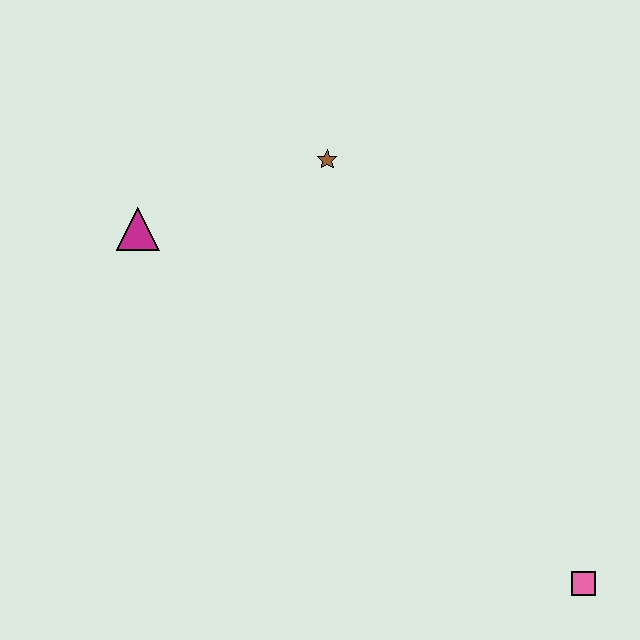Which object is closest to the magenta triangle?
The brown star is closest to the magenta triangle.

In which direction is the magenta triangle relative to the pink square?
The magenta triangle is to the left of the pink square.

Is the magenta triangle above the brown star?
No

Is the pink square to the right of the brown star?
Yes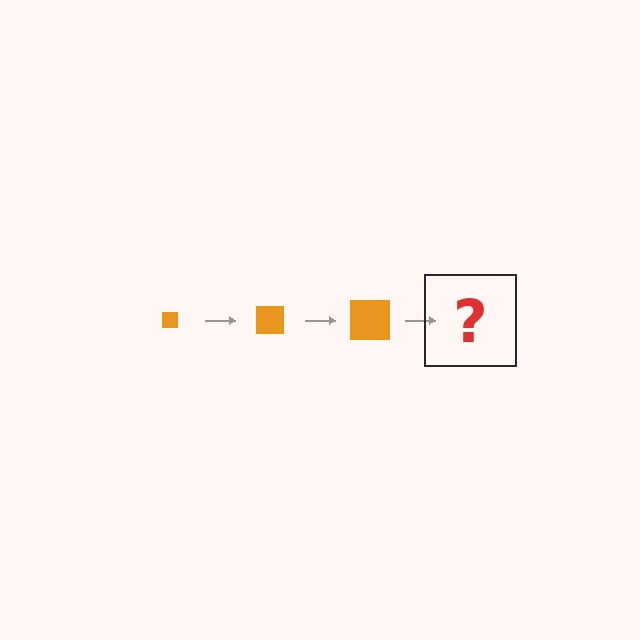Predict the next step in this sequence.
The next step is an orange square, larger than the previous one.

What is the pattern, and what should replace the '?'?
The pattern is that the square gets progressively larger each step. The '?' should be an orange square, larger than the previous one.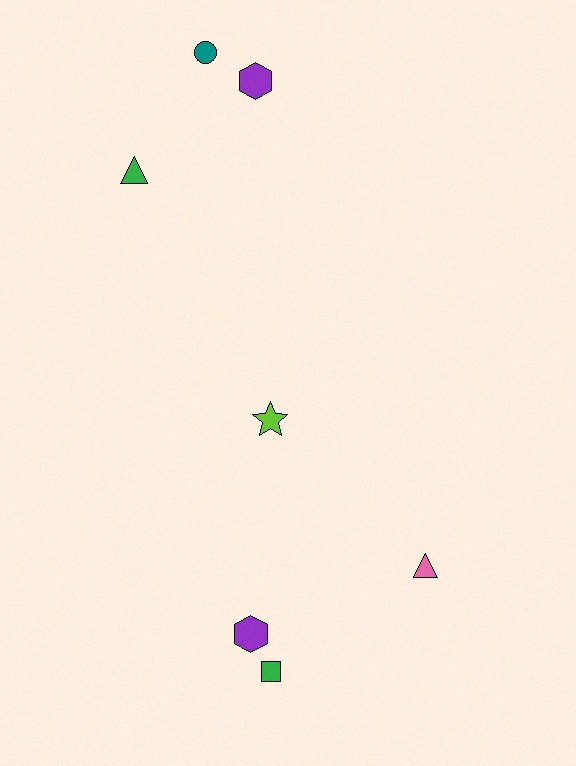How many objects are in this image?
There are 7 objects.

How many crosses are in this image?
There are no crosses.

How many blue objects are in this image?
There are no blue objects.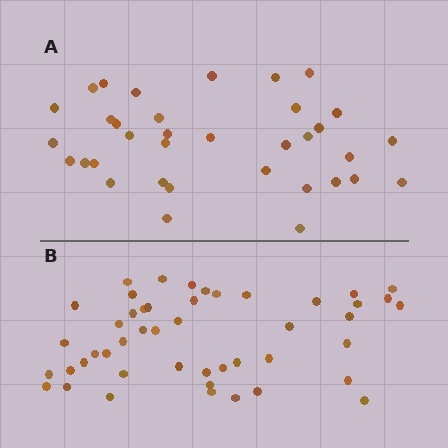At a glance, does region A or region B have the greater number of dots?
Region B (the bottom region) has more dots.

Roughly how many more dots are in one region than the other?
Region B has roughly 12 or so more dots than region A.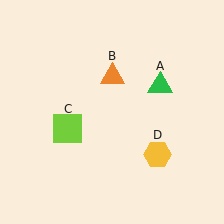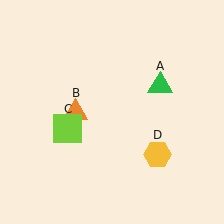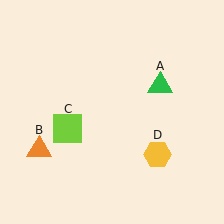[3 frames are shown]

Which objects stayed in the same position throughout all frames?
Green triangle (object A) and lime square (object C) and yellow hexagon (object D) remained stationary.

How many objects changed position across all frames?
1 object changed position: orange triangle (object B).